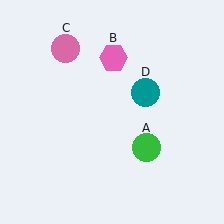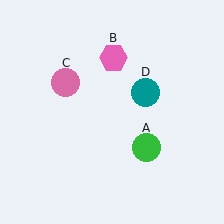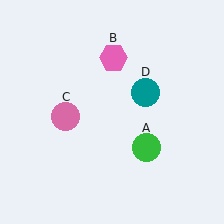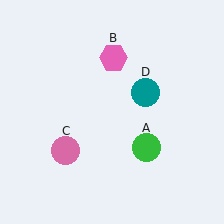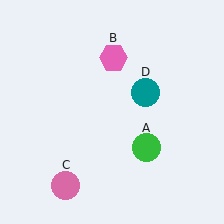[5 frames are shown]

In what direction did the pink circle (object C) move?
The pink circle (object C) moved down.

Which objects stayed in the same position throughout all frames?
Green circle (object A) and pink hexagon (object B) and teal circle (object D) remained stationary.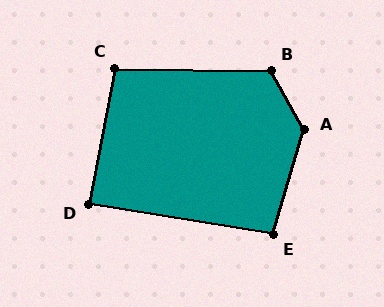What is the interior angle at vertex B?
Approximately 120 degrees (obtuse).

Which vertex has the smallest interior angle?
D, at approximately 89 degrees.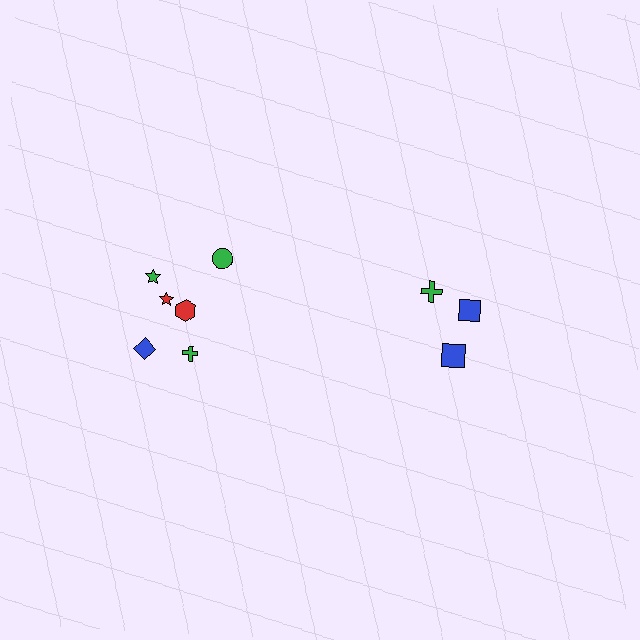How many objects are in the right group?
There are 3 objects.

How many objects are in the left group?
There are 6 objects.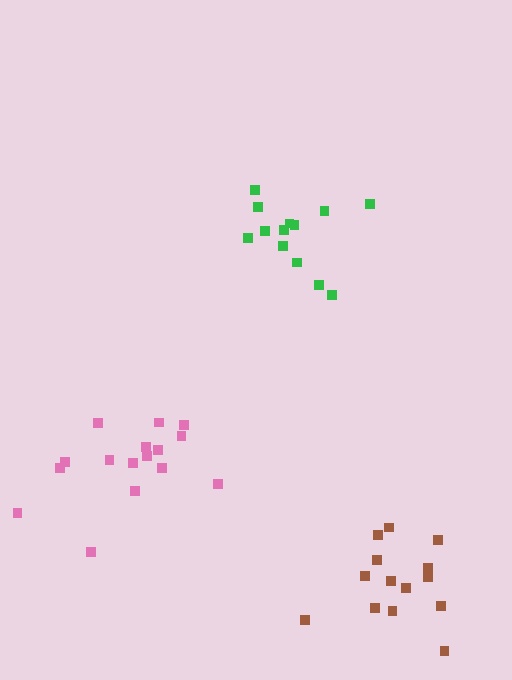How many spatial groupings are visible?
There are 3 spatial groupings.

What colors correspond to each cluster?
The clusters are colored: green, pink, brown.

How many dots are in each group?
Group 1: 13 dots, Group 2: 16 dots, Group 3: 14 dots (43 total).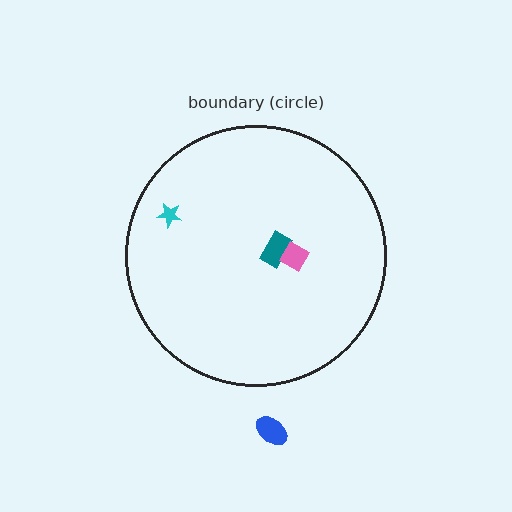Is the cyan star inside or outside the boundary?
Inside.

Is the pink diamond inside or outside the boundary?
Inside.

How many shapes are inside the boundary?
3 inside, 1 outside.